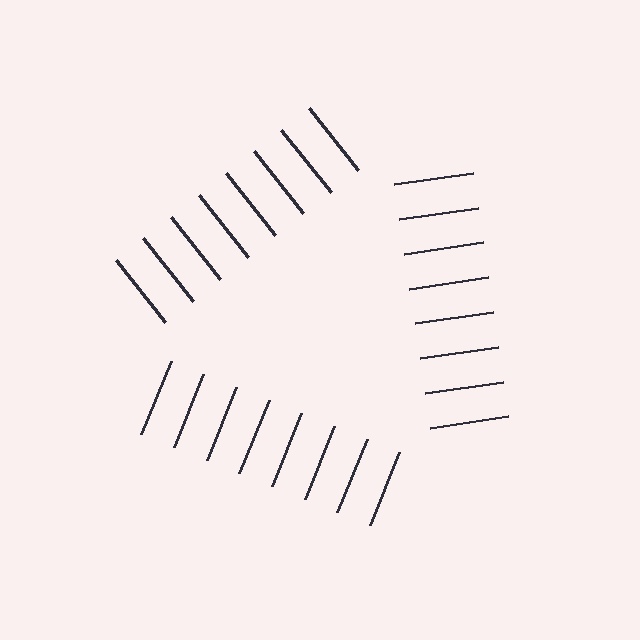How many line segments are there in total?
24 — 8 along each of the 3 edges.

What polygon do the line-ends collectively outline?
An illusory triangle — the line segments terminate on its edges but no continuous stroke is drawn.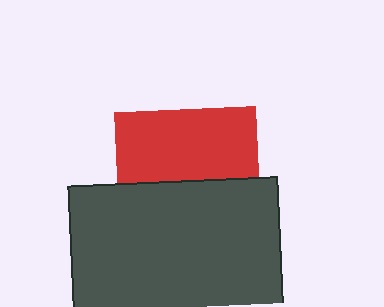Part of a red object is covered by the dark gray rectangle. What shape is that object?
It is a square.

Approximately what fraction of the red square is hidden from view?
Roughly 51% of the red square is hidden behind the dark gray rectangle.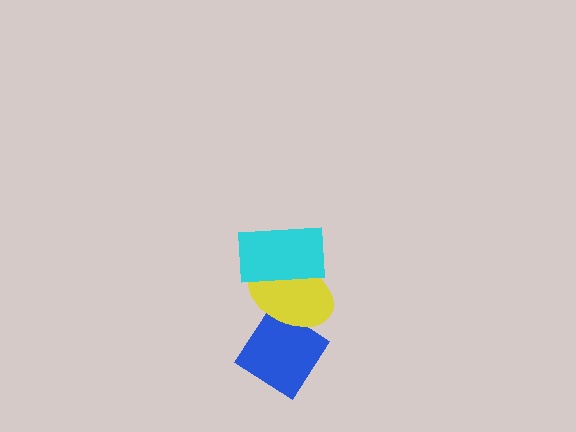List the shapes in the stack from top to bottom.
From top to bottom: the cyan rectangle, the yellow ellipse, the blue diamond.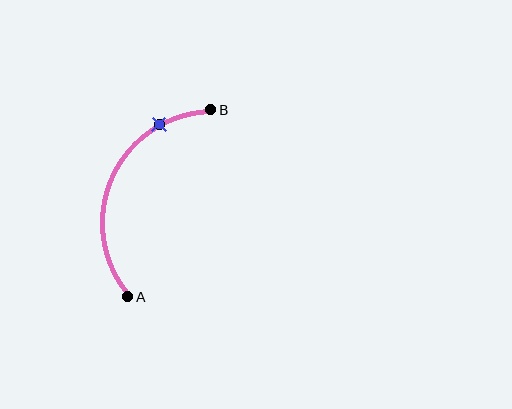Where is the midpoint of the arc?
The arc midpoint is the point on the curve farthest from the straight line joining A and B. It sits to the left of that line.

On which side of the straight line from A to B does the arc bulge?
The arc bulges to the left of the straight line connecting A and B.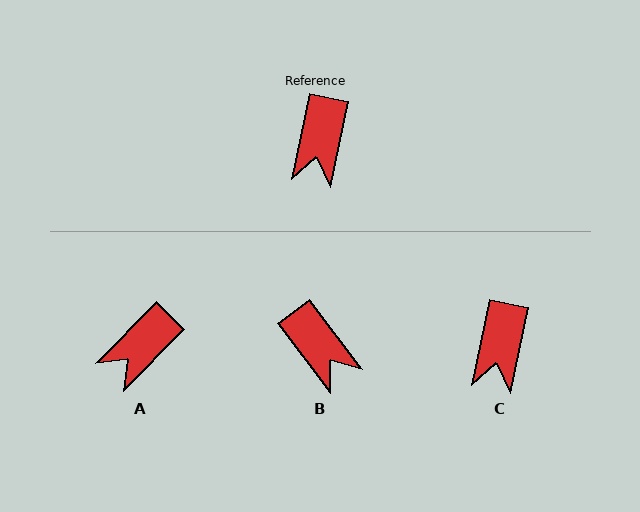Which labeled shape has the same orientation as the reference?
C.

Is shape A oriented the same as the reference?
No, it is off by about 33 degrees.